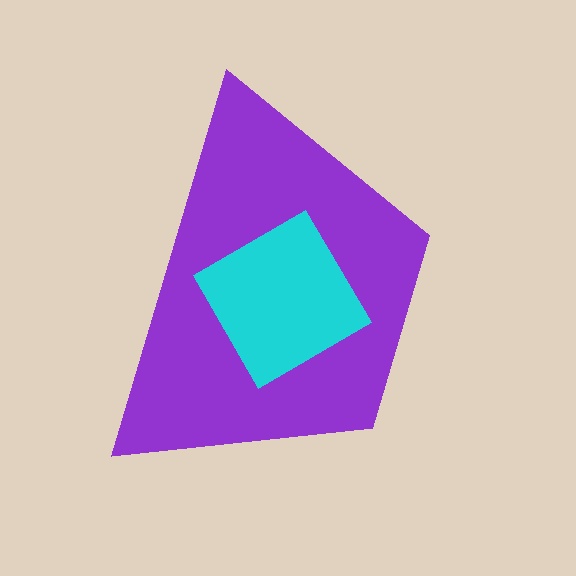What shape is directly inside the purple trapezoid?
The cyan diamond.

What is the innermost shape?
The cyan diamond.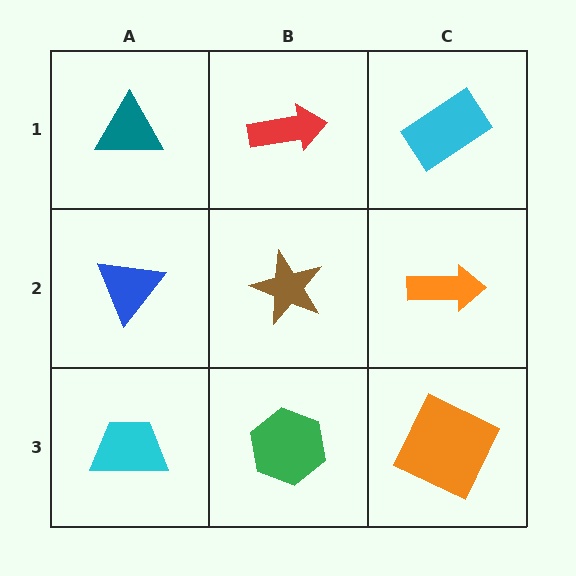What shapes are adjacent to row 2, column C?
A cyan rectangle (row 1, column C), an orange square (row 3, column C), a brown star (row 2, column B).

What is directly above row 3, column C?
An orange arrow.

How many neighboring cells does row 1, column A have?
2.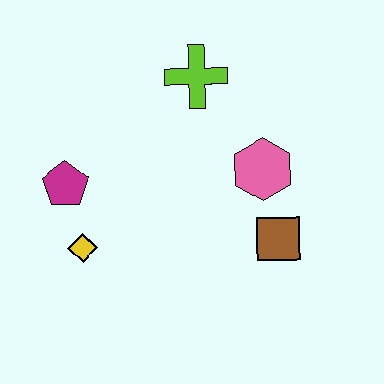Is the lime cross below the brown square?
No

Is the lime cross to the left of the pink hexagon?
Yes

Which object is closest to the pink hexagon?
The brown square is closest to the pink hexagon.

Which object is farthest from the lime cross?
The yellow diamond is farthest from the lime cross.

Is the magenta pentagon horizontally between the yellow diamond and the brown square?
No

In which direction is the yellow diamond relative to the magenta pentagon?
The yellow diamond is below the magenta pentagon.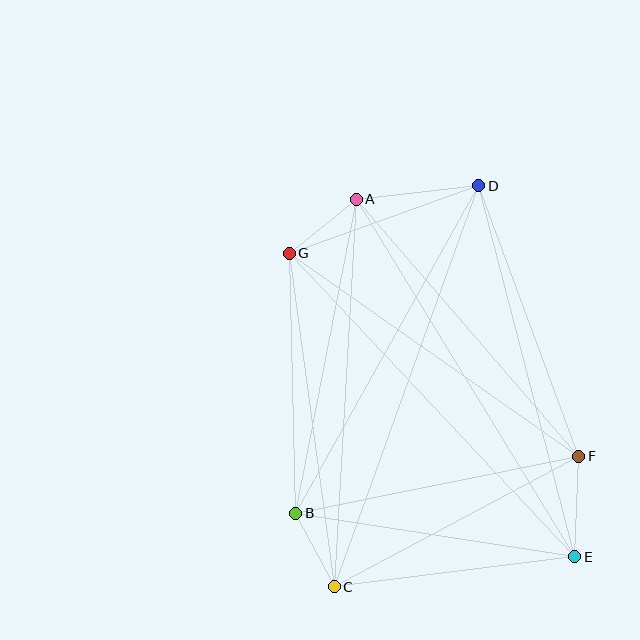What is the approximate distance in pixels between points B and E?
The distance between B and E is approximately 282 pixels.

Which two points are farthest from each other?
Points C and D are farthest from each other.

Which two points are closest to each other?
Points B and C are closest to each other.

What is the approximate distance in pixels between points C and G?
The distance between C and G is approximately 337 pixels.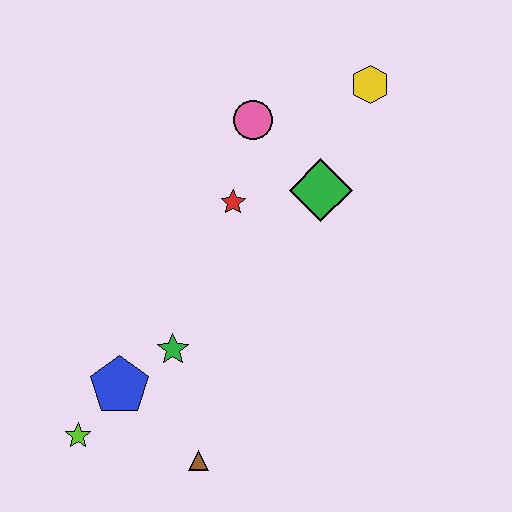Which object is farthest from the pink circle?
The lime star is farthest from the pink circle.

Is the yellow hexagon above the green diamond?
Yes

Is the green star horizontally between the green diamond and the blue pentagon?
Yes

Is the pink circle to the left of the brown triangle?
No